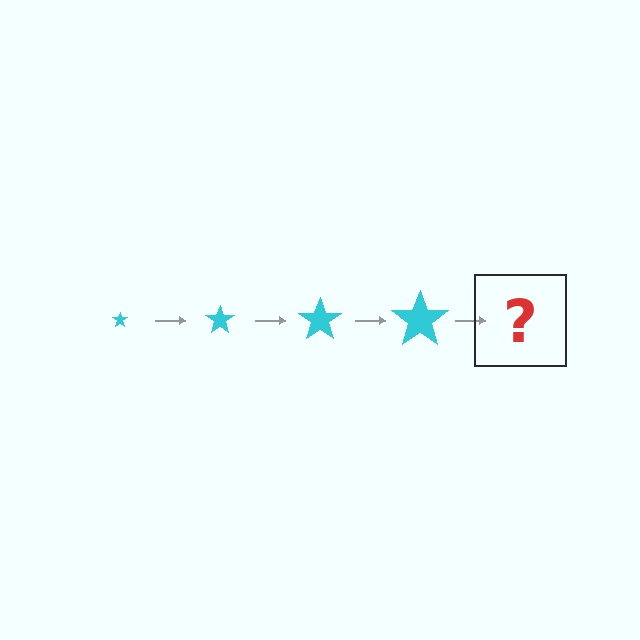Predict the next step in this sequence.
The next step is a cyan star, larger than the previous one.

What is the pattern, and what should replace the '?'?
The pattern is that the star gets progressively larger each step. The '?' should be a cyan star, larger than the previous one.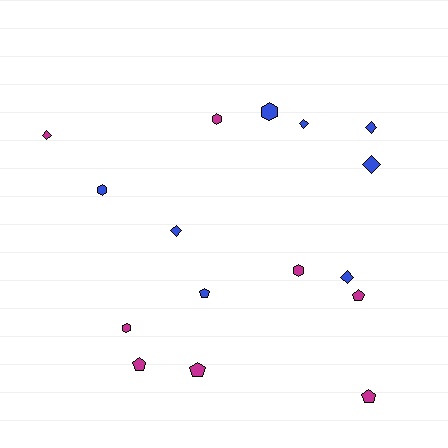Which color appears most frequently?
Magenta, with 8 objects.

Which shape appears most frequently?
Diamond, with 6 objects.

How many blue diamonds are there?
There are 5 blue diamonds.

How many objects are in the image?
There are 16 objects.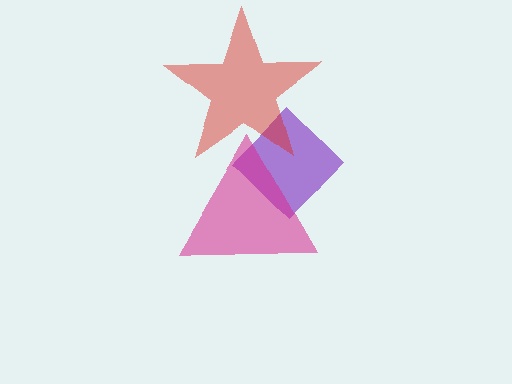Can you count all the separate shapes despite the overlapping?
Yes, there are 3 separate shapes.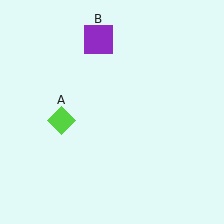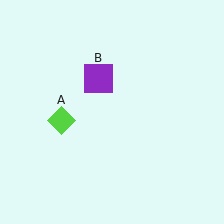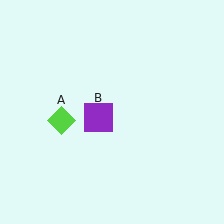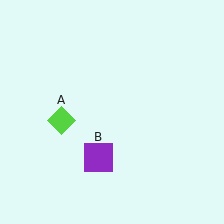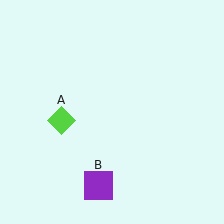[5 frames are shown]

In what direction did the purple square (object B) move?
The purple square (object B) moved down.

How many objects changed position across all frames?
1 object changed position: purple square (object B).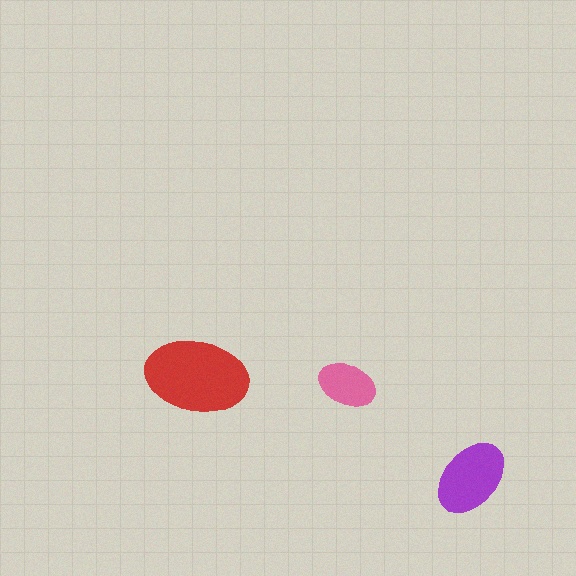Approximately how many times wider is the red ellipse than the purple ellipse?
About 1.5 times wider.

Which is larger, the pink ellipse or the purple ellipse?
The purple one.